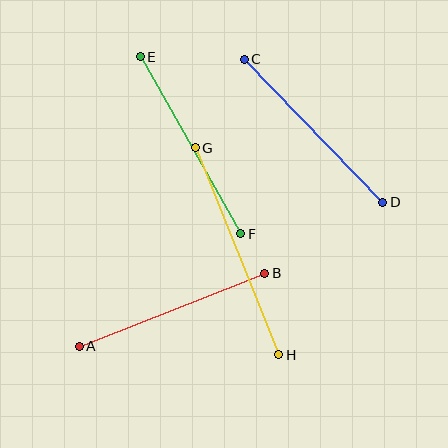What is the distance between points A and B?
The distance is approximately 199 pixels.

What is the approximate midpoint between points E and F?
The midpoint is at approximately (191, 145) pixels.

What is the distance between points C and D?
The distance is approximately 199 pixels.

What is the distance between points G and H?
The distance is approximately 223 pixels.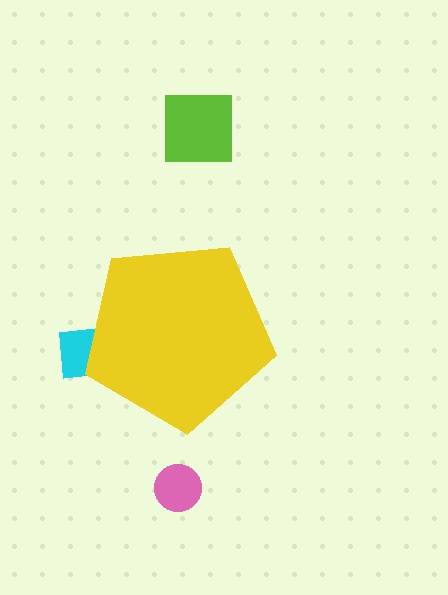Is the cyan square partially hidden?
Yes, the cyan square is partially hidden behind the yellow pentagon.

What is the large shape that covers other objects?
A yellow pentagon.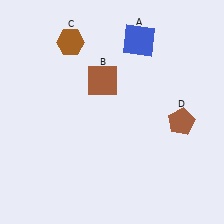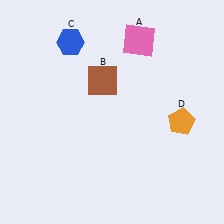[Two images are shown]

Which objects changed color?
A changed from blue to pink. C changed from brown to blue. D changed from brown to orange.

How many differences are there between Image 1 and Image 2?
There are 3 differences between the two images.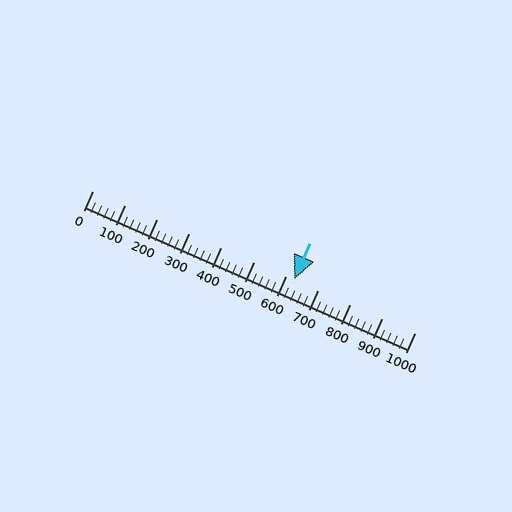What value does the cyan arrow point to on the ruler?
The cyan arrow points to approximately 626.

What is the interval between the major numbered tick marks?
The major tick marks are spaced 100 units apart.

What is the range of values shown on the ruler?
The ruler shows values from 0 to 1000.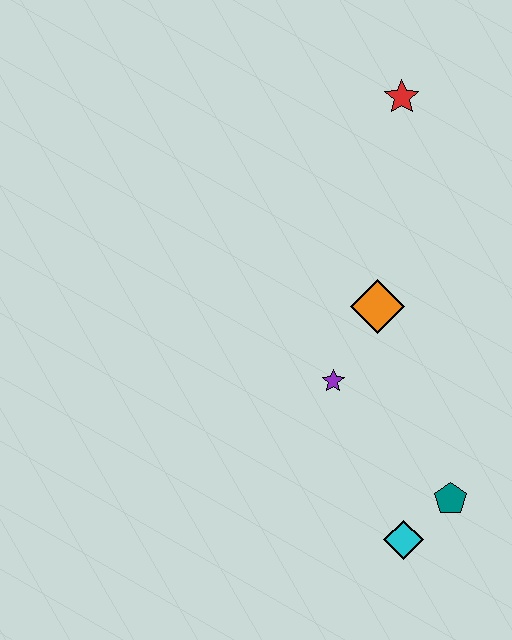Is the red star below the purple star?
No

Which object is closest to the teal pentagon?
The cyan diamond is closest to the teal pentagon.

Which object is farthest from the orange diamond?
The cyan diamond is farthest from the orange diamond.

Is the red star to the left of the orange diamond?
No